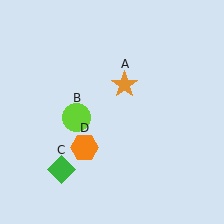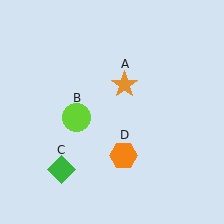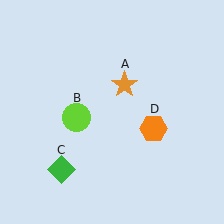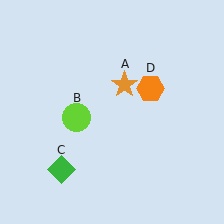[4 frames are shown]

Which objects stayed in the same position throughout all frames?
Orange star (object A) and lime circle (object B) and green diamond (object C) remained stationary.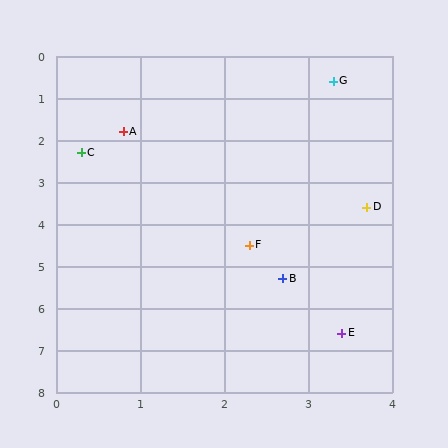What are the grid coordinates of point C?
Point C is at approximately (0.3, 2.3).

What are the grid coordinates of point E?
Point E is at approximately (3.4, 6.6).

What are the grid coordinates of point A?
Point A is at approximately (0.8, 1.8).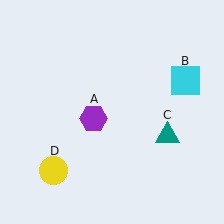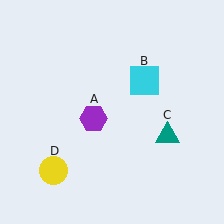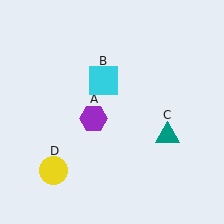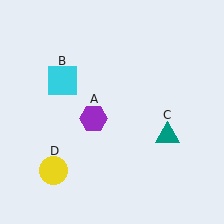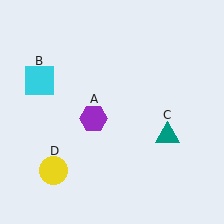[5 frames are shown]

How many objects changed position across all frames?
1 object changed position: cyan square (object B).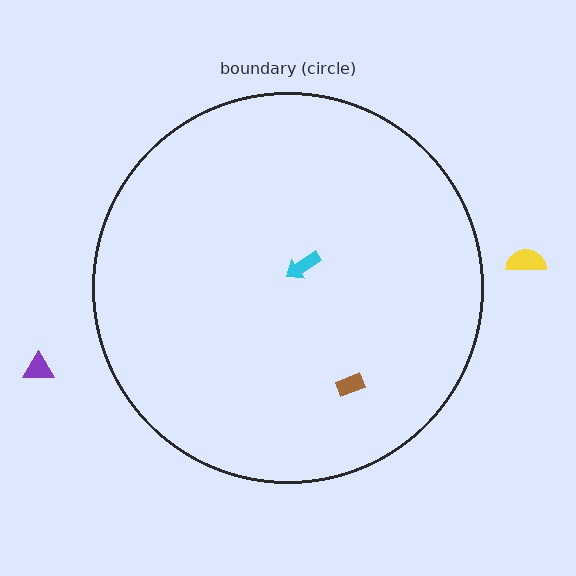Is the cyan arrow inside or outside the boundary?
Inside.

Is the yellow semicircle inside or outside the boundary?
Outside.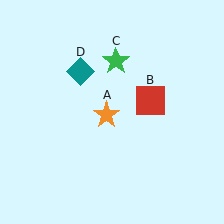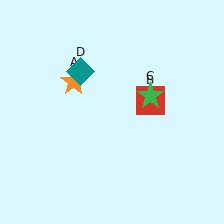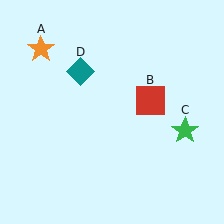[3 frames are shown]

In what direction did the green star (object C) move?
The green star (object C) moved down and to the right.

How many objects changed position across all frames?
2 objects changed position: orange star (object A), green star (object C).